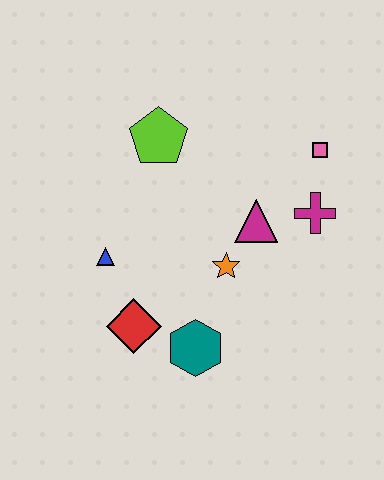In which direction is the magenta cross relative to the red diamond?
The magenta cross is to the right of the red diamond.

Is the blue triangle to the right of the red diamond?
No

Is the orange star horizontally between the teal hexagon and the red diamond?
No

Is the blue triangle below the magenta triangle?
Yes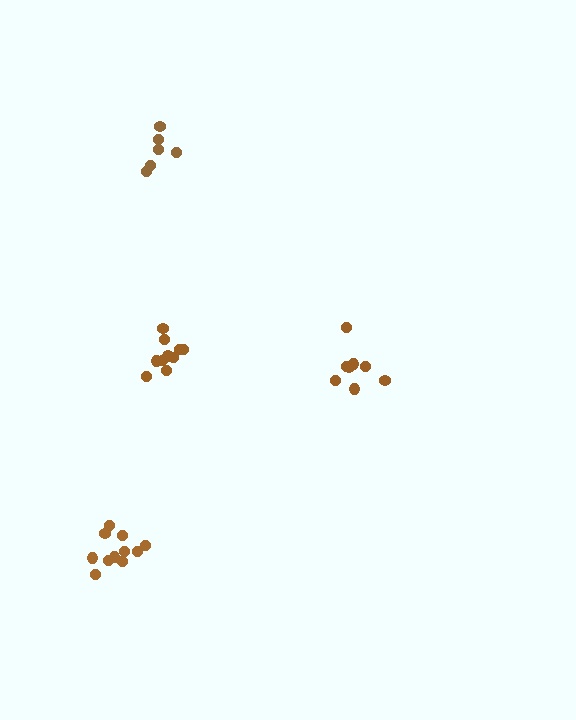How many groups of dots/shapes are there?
There are 4 groups.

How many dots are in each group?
Group 1: 8 dots, Group 2: 6 dots, Group 3: 11 dots, Group 4: 10 dots (35 total).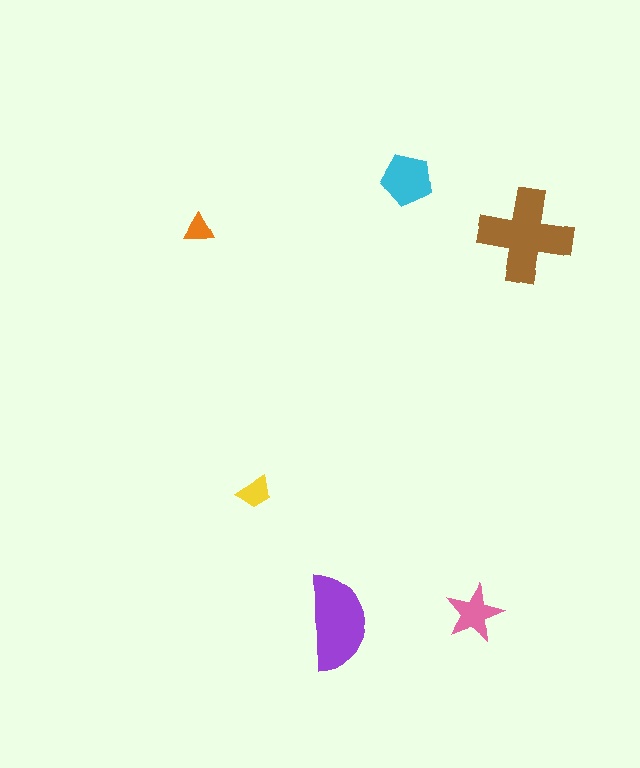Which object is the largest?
The brown cross.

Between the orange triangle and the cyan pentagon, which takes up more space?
The cyan pentagon.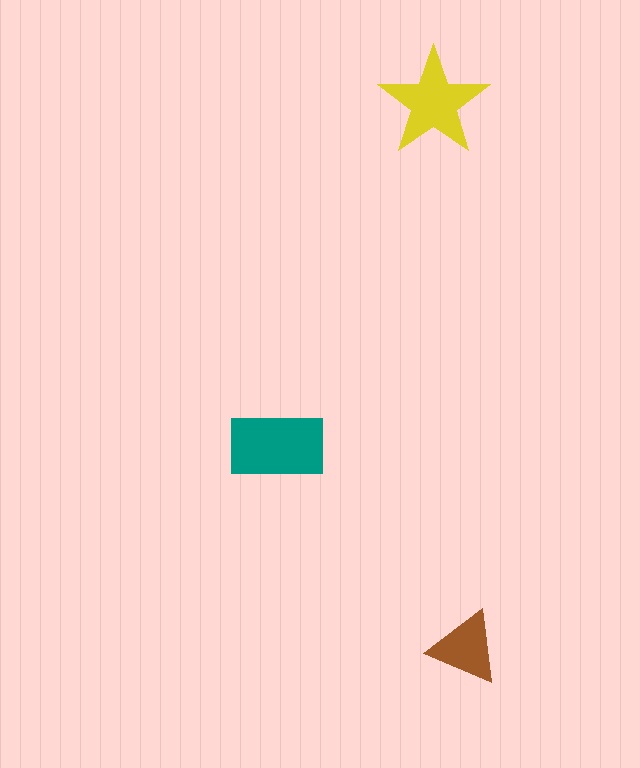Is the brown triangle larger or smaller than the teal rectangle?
Smaller.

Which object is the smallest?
The brown triangle.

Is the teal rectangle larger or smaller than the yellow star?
Larger.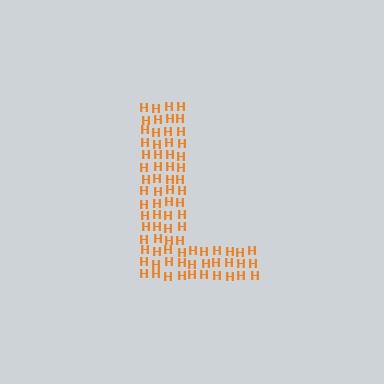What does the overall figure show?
The overall figure shows the letter L.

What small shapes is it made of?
It is made of small letter H's.